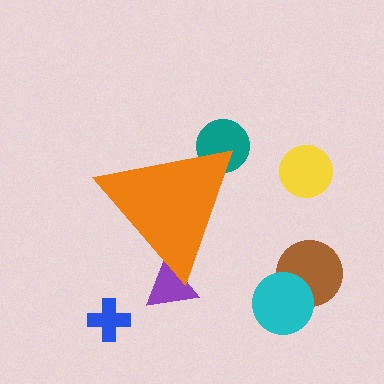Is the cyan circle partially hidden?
No, the cyan circle is fully visible.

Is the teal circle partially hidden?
Yes, the teal circle is partially hidden behind the orange triangle.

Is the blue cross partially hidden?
No, the blue cross is fully visible.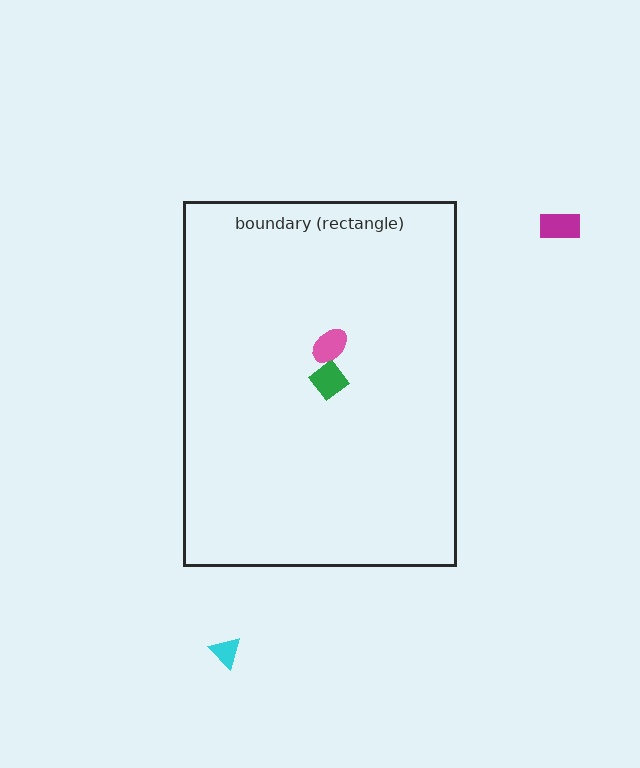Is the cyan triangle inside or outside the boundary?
Outside.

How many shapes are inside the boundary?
2 inside, 2 outside.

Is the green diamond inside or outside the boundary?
Inside.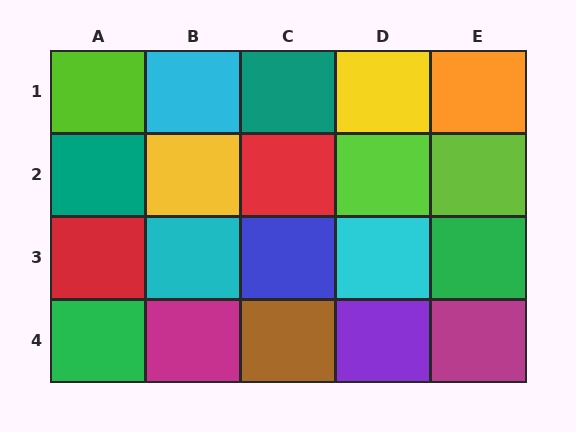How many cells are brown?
1 cell is brown.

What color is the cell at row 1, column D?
Yellow.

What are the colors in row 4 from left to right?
Green, magenta, brown, purple, magenta.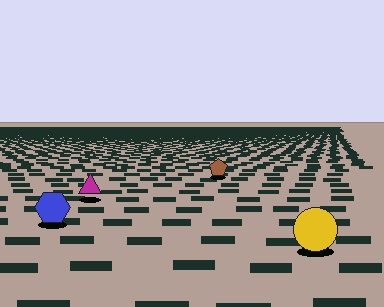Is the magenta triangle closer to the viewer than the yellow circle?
No. The yellow circle is closer — you can tell from the texture gradient: the ground texture is coarser near it.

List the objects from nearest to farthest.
From nearest to farthest: the yellow circle, the blue hexagon, the magenta triangle, the brown pentagon.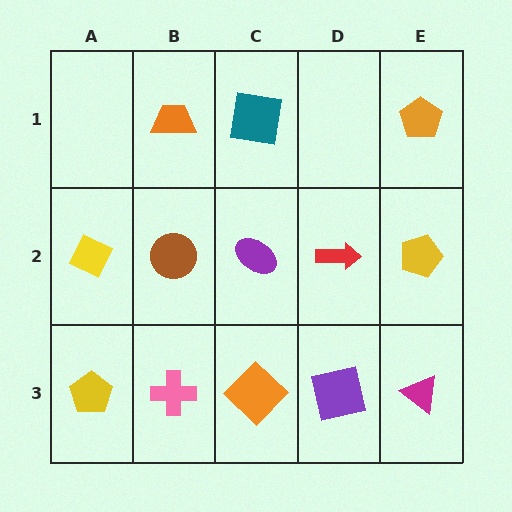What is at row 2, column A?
A yellow diamond.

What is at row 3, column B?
A pink cross.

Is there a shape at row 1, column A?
No, that cell is empty.